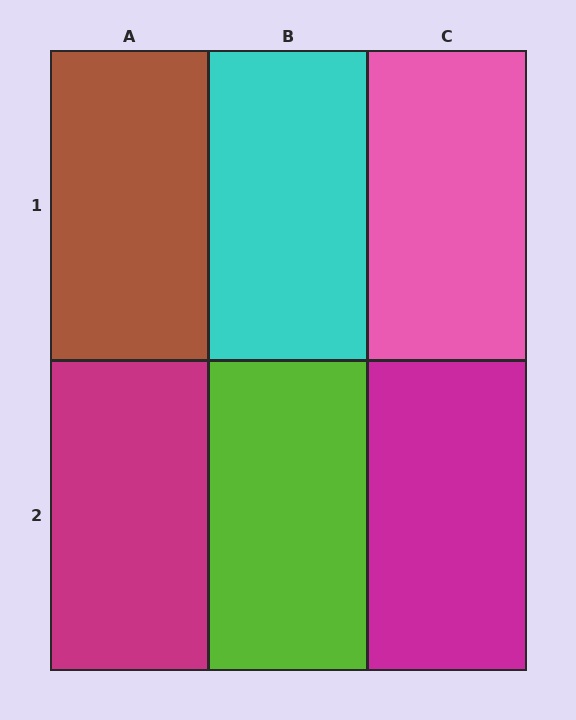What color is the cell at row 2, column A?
Magenta.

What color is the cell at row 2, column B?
Lime.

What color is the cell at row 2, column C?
Magenta.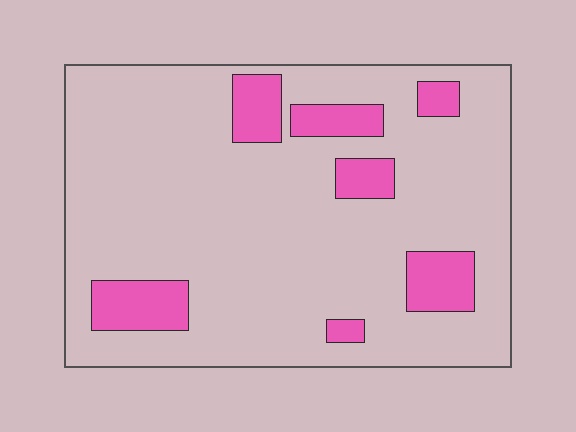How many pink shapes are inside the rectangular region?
7.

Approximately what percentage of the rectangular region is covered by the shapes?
Approximately 15%.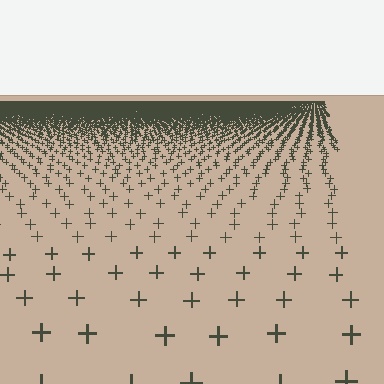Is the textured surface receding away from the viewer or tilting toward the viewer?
The surface is receding away from the viewer. Texture elements get smaller and denser toward the top.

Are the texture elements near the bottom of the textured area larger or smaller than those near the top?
Larger. Near the bottom, elements are closer to the viewer and appear at a bigger on-screen size.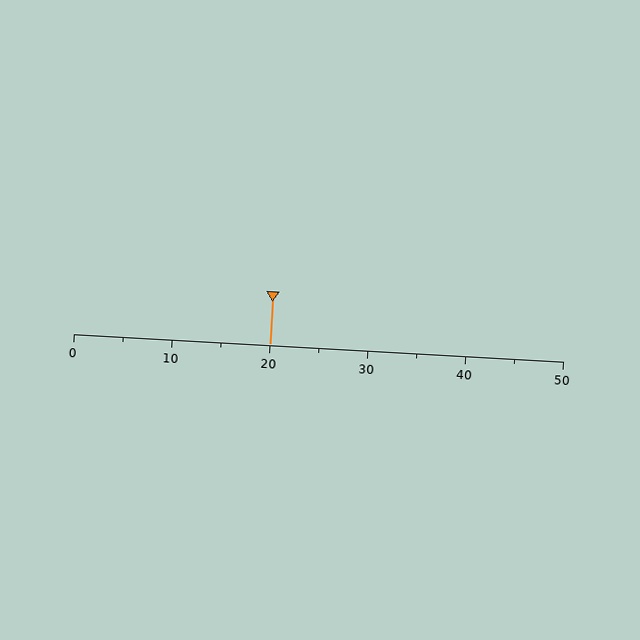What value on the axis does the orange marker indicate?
The marker indicates approximately 20.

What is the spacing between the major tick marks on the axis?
The major ticks are spaced 10 apart.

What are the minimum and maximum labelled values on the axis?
The axis runs from 0 to 50.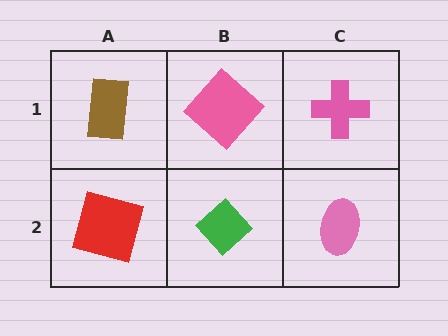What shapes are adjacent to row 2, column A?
A brown rectangle (row 1, column A), a green diamond (row 2, column B).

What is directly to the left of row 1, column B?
A brown rectangle.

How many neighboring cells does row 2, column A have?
2.